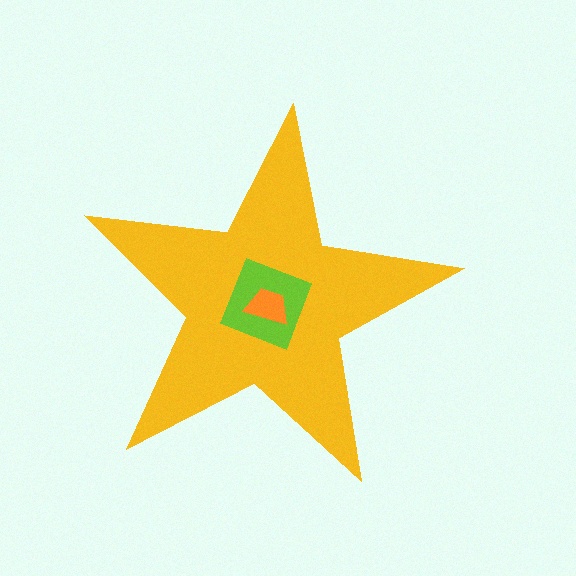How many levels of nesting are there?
3.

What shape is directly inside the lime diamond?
The orange trapezoid.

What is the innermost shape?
The orange trapezoid.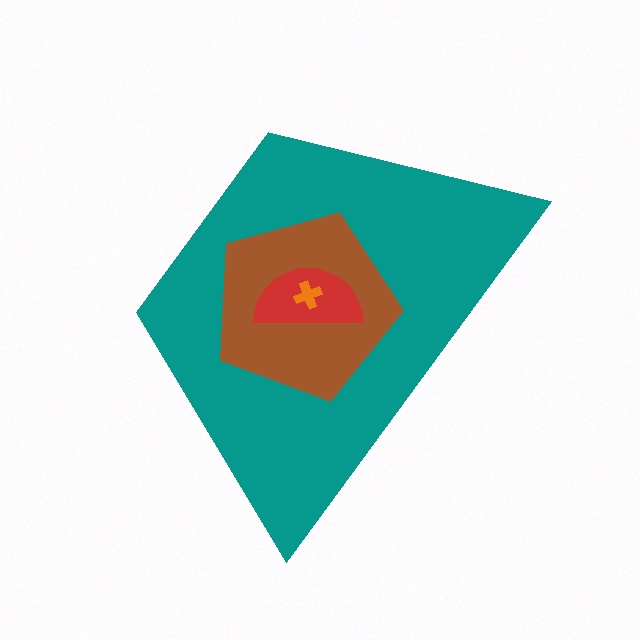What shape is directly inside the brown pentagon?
The red semicircle.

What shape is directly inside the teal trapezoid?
The brown pentagon.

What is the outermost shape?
The teal trapezoid.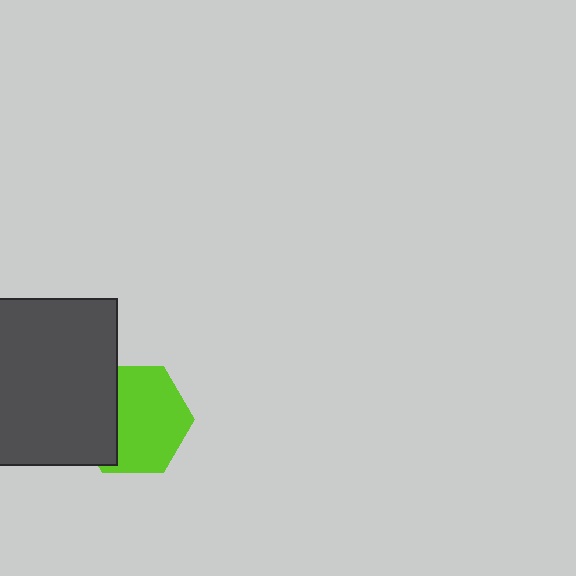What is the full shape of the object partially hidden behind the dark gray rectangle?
The partially hidden object is a lime hexagon.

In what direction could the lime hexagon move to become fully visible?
The lime hexagon could move right. That would shift it out from behind the dark gray rectangle entirely.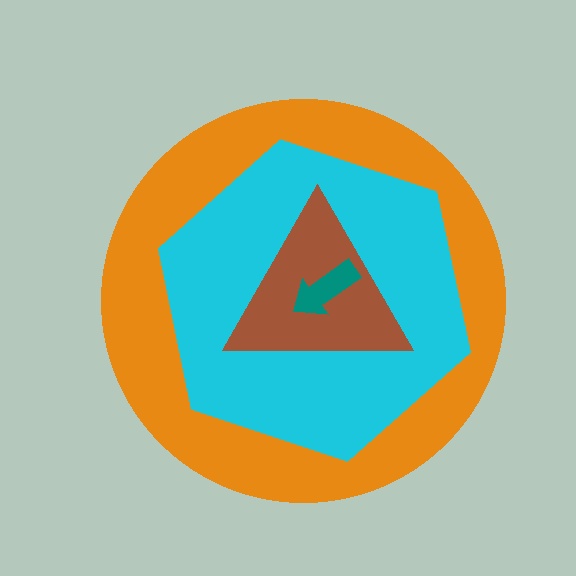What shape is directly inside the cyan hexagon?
The brown triangle.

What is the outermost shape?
The orange circle.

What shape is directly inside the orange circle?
The cyan hexagon.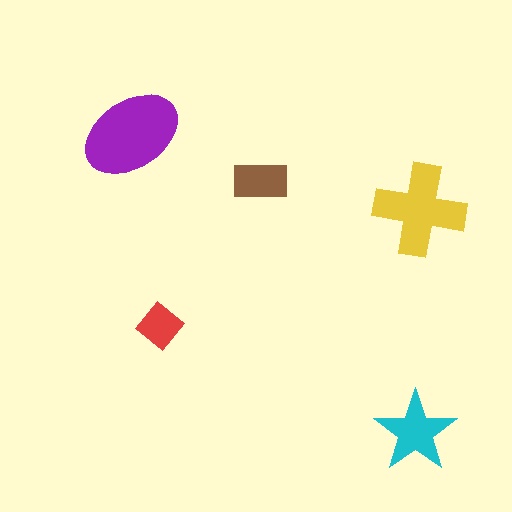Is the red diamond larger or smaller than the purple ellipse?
Smaller.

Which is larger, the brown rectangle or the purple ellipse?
The purple ellipse.